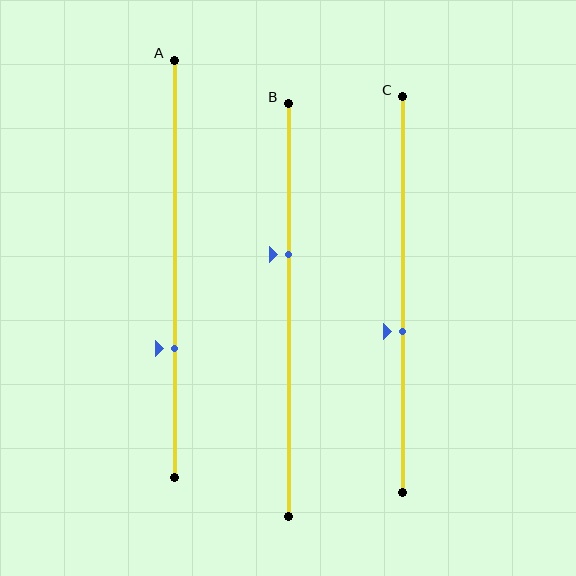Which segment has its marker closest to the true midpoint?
Segment C has its marker closest to the true midpoint.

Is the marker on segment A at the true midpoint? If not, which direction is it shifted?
No, the marker on segment A is shifted downward by about 19% of the segment length.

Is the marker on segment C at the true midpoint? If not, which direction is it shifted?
No, the marker on segment C is shifted downward by about 9% of the segment length.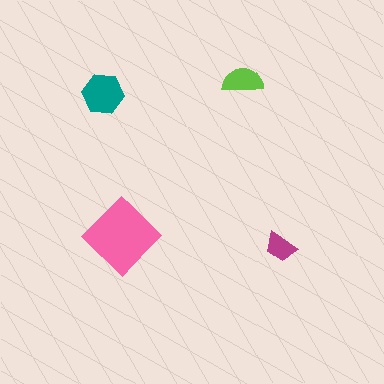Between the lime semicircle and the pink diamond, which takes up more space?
The pink diamond.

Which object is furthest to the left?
The teal hexagon is leftmost.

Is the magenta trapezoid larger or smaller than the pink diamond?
Smaller.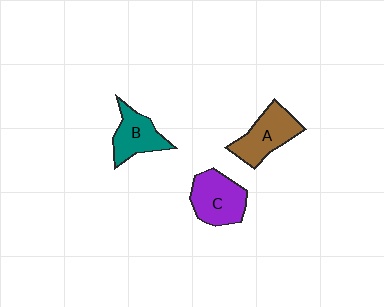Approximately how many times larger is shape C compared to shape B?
Approximately 1.2 times.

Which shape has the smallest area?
Shape B (teal).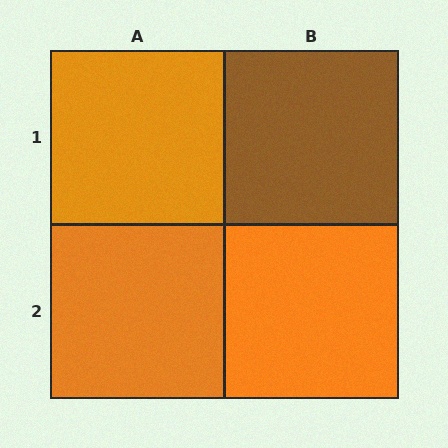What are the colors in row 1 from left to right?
Orange, brown.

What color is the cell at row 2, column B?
Orange.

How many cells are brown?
1 cell is brown.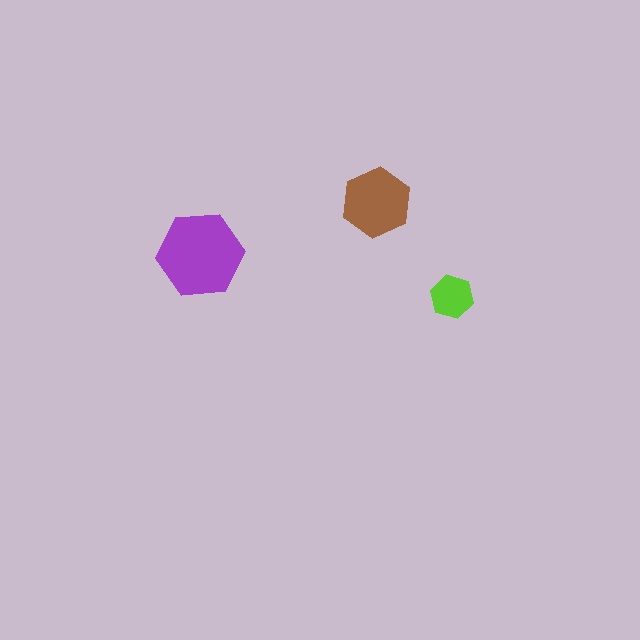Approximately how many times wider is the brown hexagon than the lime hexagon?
About 1.5 times wider.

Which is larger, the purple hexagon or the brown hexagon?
The purple one.